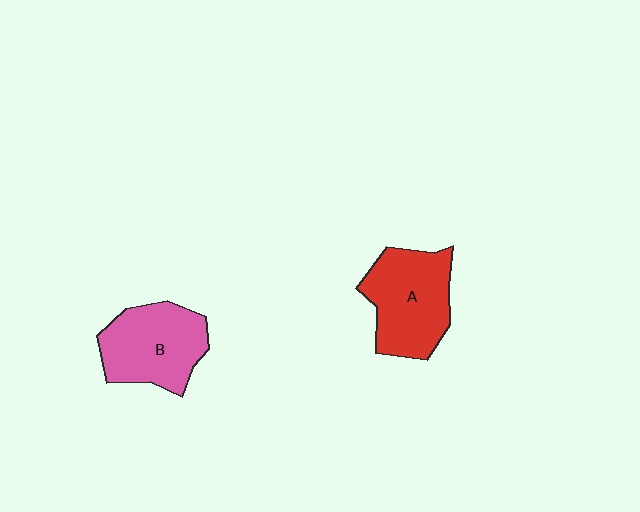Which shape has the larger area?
Shape A (red).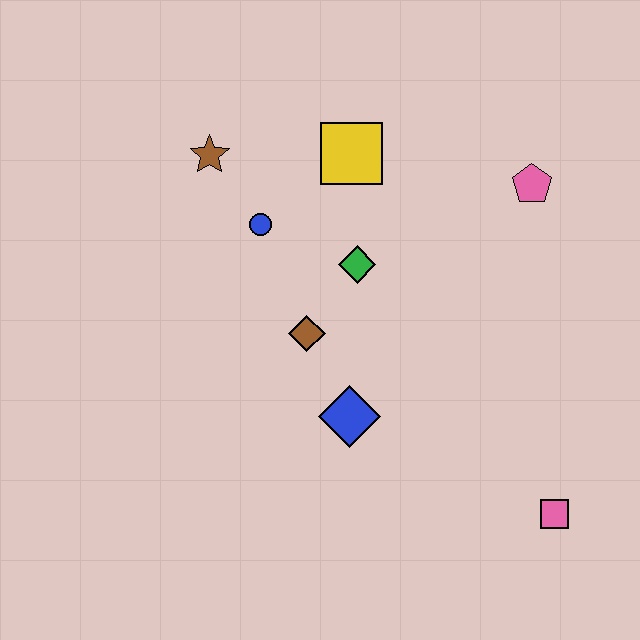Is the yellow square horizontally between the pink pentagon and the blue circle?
Yes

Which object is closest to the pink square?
The blue diamond is closest to the pink square.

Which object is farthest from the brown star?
The pink square is farthest from the brown star.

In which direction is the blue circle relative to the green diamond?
The blue circle is to the left of the green diamond.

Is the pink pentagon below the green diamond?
No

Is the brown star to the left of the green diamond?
Yes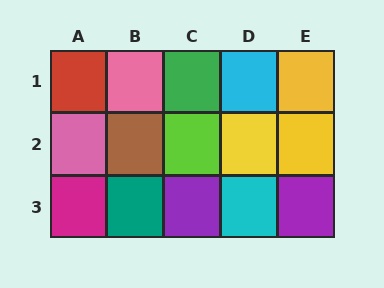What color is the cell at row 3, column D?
Cyan.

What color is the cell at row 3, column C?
Purple.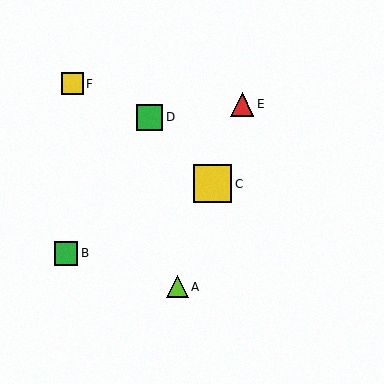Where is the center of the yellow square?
The center of the yellow square is at (73, 84).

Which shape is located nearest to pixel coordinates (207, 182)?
The yellow square (labeled C) at (213, 184) is nearest to that location.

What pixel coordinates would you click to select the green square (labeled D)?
Click at (150, 117) to select the green square D.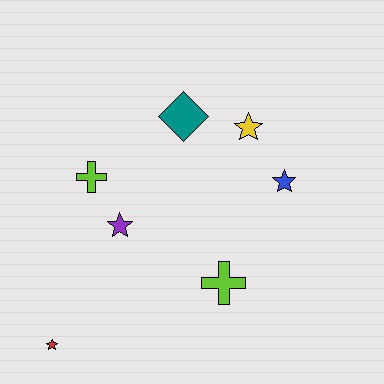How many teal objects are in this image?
There is 1 teal object.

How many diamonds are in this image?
There is 1 diamond.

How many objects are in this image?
There are 7 objects.